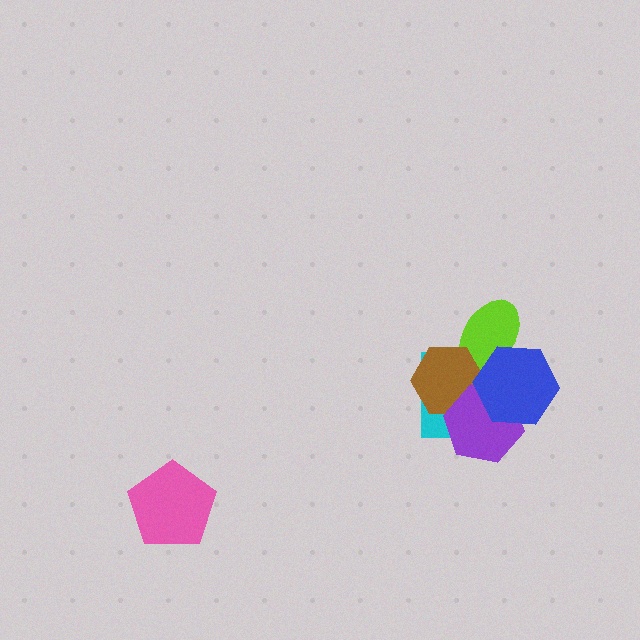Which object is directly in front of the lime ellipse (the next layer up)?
The brown hexagon is directly in front of the lime ellipse.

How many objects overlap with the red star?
5 objects overlap with the red star.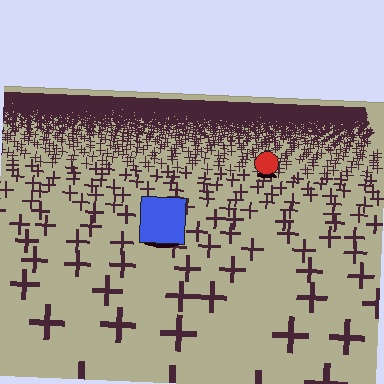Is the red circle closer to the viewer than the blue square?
No. The blue square is closer — you can tell from the texture gradient: the ground texture is coarser near it.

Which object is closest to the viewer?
The blue square is closest. The texture marks near it are larger and more spread out.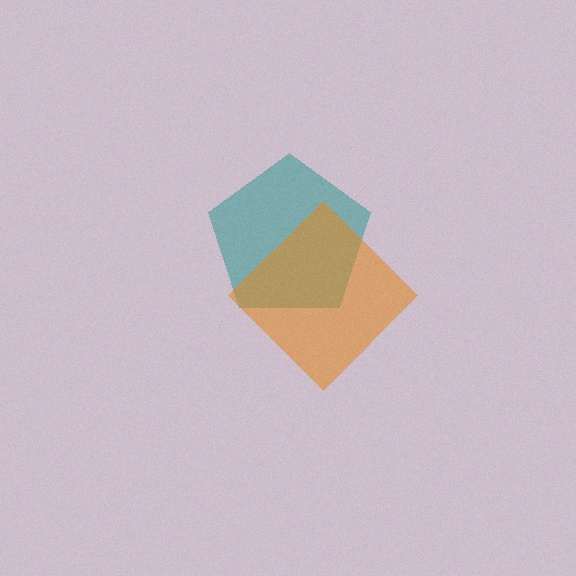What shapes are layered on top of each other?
The layered shapes are: a teal pentagon, an orange diamond.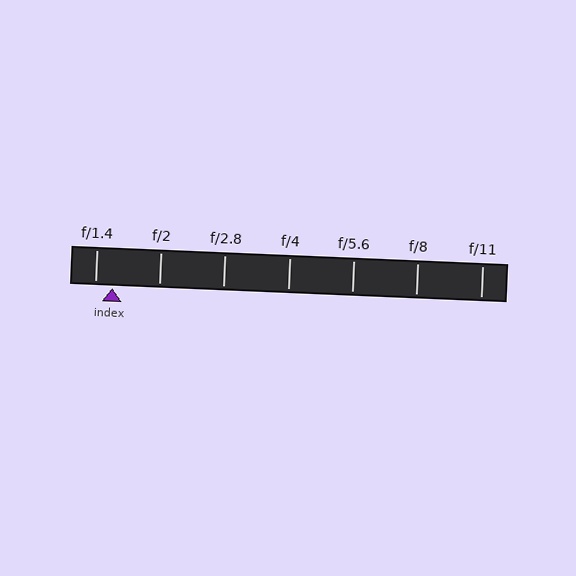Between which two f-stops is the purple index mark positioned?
The index mark is between f/1.4 and f/2.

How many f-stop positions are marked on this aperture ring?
There are 7 f-stop positions marked.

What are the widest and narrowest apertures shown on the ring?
The widest aperture shown is f/1.4 and the narrowest is f/11.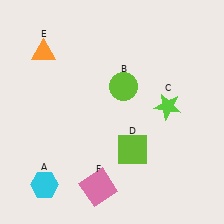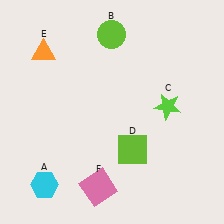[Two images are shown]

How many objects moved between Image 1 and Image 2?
1 object moved between the two images.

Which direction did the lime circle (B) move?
The lime circle (B) moved up.